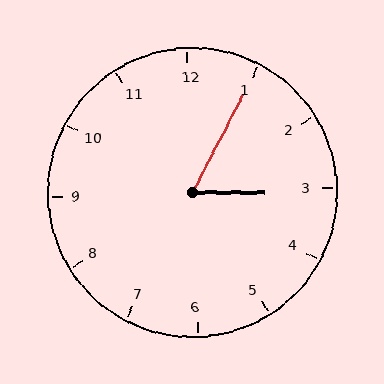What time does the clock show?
3:05.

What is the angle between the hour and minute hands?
Approximately 62 degrees.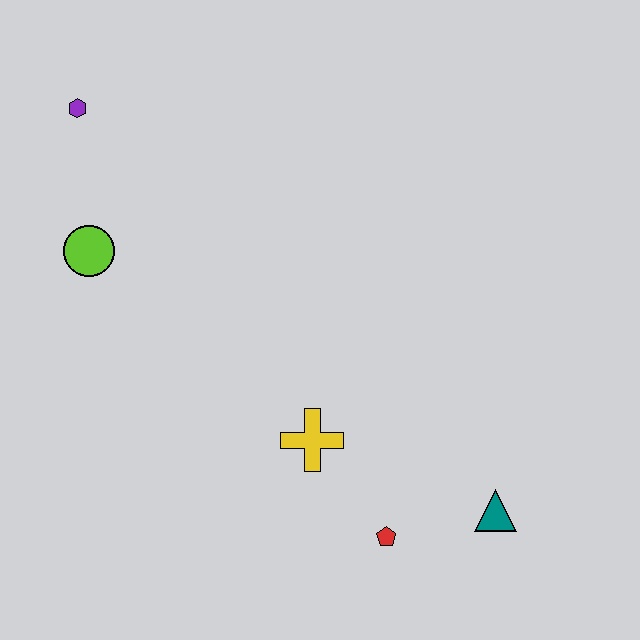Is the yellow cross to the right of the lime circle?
Yes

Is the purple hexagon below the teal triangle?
No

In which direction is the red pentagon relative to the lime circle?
The red pentagon is to the right of the lime circle.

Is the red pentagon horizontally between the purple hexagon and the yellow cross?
No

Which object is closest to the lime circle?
The purple hexagon is closest to the lime circle.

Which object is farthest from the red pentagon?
The purple hexagon is farthest from the red pentagon.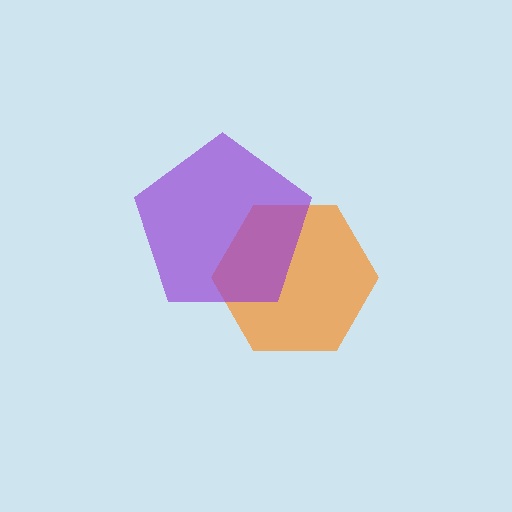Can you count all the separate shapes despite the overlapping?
Yes, there are 2 separate shapes.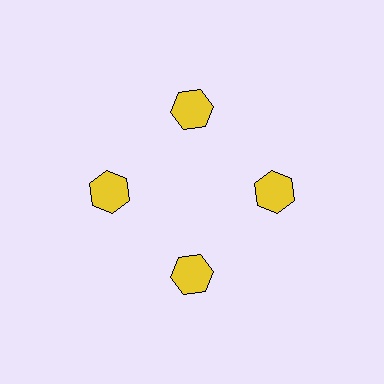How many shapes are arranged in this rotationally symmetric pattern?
There are 4 shapes, arranged in 4 groups of 1.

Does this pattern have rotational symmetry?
Yes, this pattern has 4-fold rotational symmetry. It looks the same after rotating 90 degrees around the center.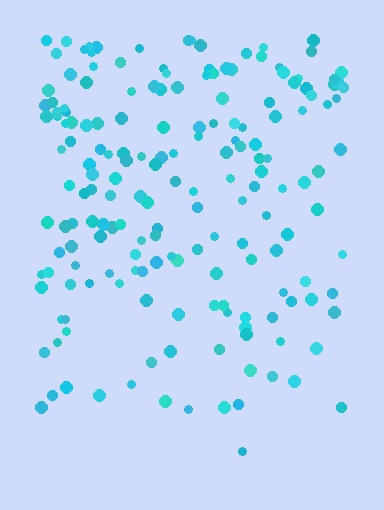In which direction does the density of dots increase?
From bottom to top, with the top side densest.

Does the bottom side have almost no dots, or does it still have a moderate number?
Still a moderate number, just noticeably fewer than the top.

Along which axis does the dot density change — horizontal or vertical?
Vertical.